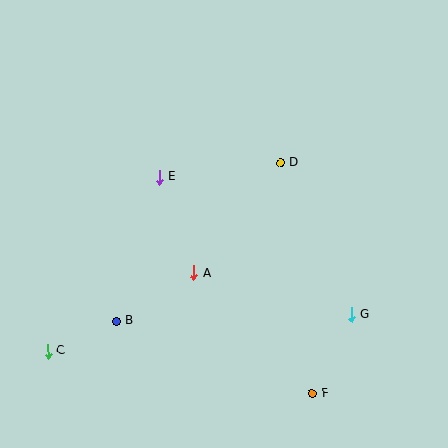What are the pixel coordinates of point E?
Point E is at (159, 177).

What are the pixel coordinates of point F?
Point F is at (312, 394).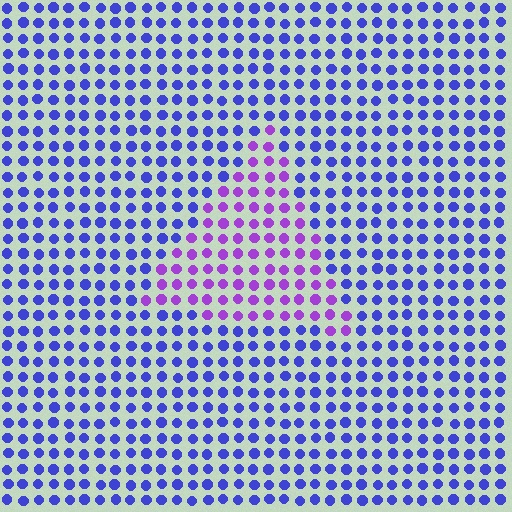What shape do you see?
I see a triangle.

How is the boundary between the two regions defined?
The boundary is defined purely by a slight shift in hue (about 43 degrees). Spacing, size, and orientation are identical on both sides.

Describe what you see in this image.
The image is filled with small blue elements in a uniform arrangement. A triangle-shaped region is visible where the elements are tinted to a slightly different hue, forming a subtle color boundary.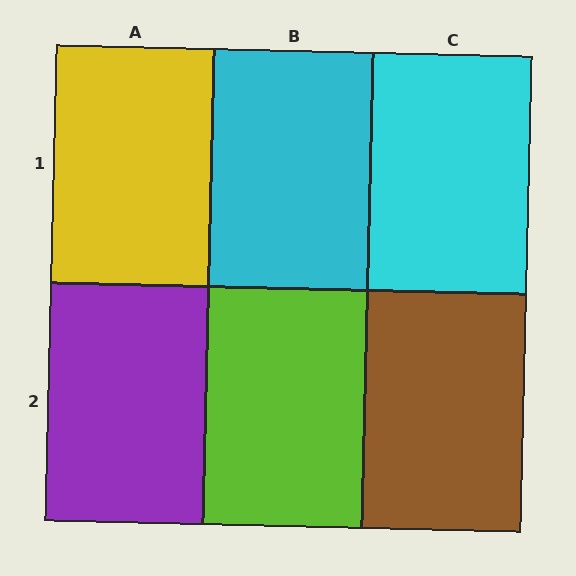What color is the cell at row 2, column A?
Purple.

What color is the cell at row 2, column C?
Brown.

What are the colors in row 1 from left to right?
Yellow, cyan, cyan.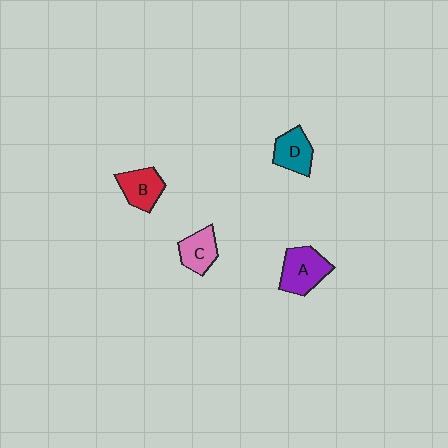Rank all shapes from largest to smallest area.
From largest to smallest: A (purple), B (red), D (teal), C (pink).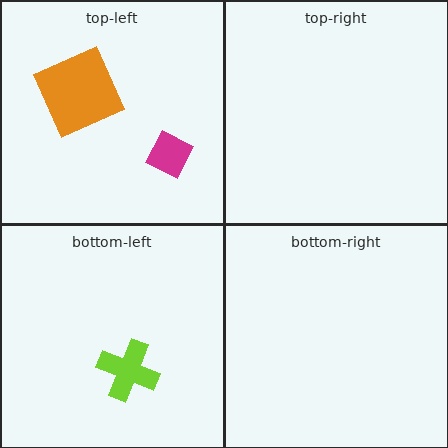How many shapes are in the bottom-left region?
1.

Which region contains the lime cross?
The bottom-left region.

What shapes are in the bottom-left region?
The lime cross.